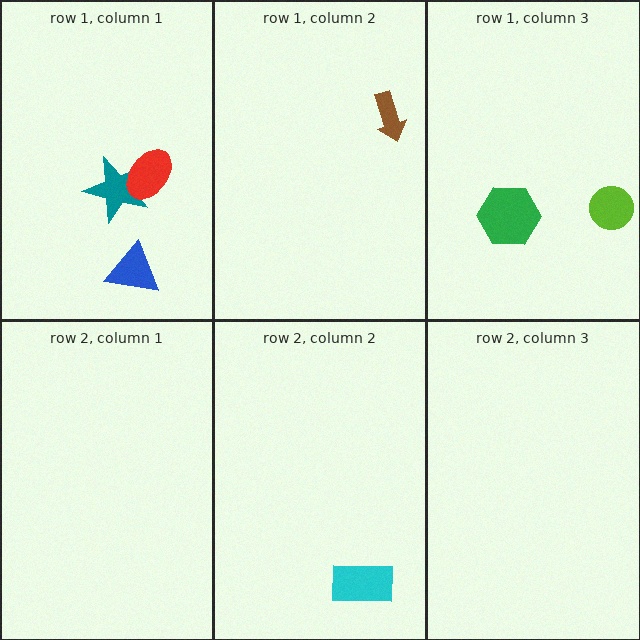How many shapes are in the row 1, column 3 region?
2.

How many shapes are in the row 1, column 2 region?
1.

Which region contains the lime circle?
The row 1, column 3 region.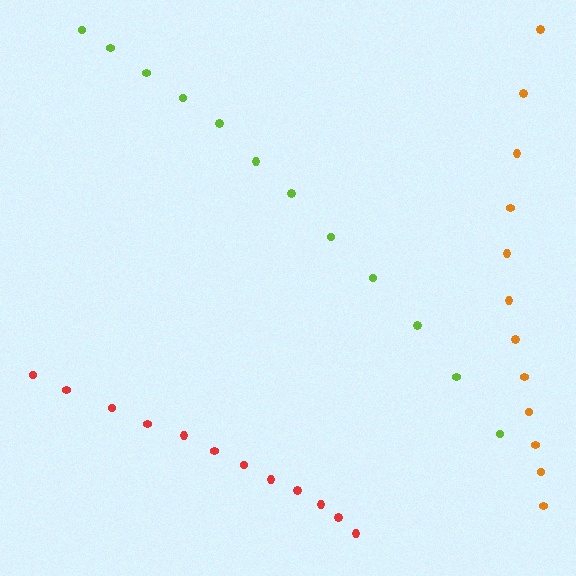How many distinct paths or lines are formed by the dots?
There are 3 distinct paths.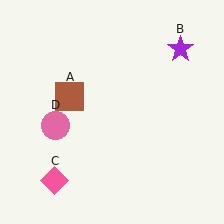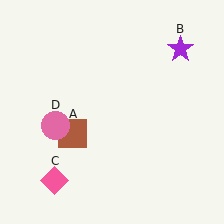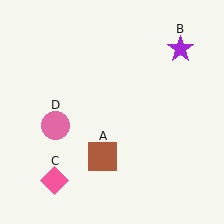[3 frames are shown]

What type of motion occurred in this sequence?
The brown square (object A) rotated counterclockwise around the center of the scene.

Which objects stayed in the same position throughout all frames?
Purple star (object B) and pink diamond (object C) and pink circle (object D) remained stationary.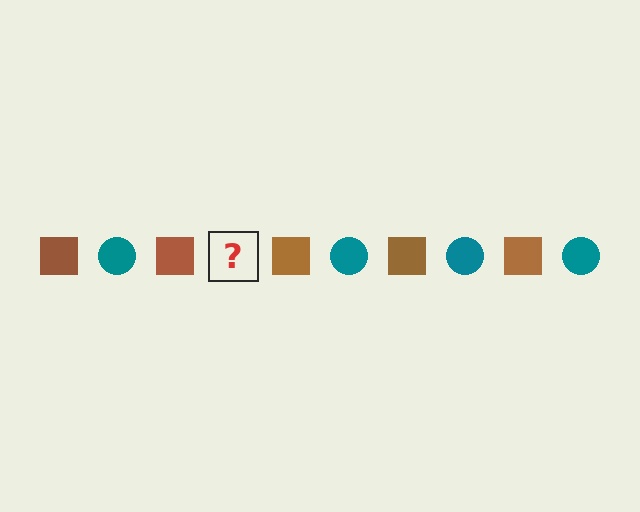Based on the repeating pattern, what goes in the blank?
The blank should be a teal circle.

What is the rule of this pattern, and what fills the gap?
The rule is that the pattern alternates between brown square and teal circle. The gap should be filled with a teal circle.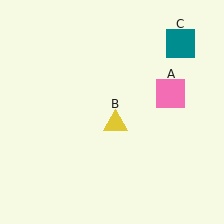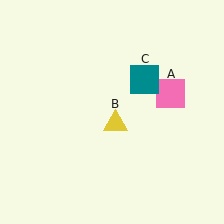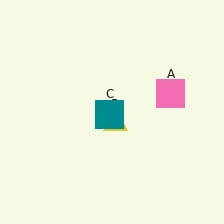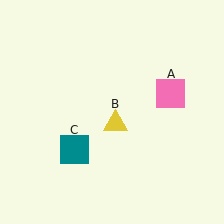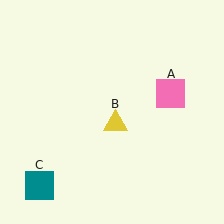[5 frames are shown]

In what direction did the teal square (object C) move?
The teal square (object C) moved down and to the left.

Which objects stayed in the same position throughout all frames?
Pink square (object A) and yellow triangle (object B) remained stationary.